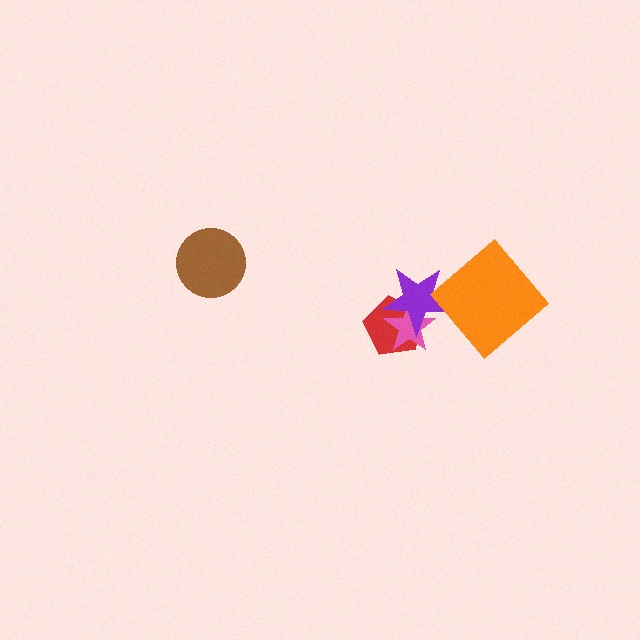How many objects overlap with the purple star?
2 objects overlap with the purple star.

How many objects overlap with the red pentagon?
2 objects overlap with the red pentagon.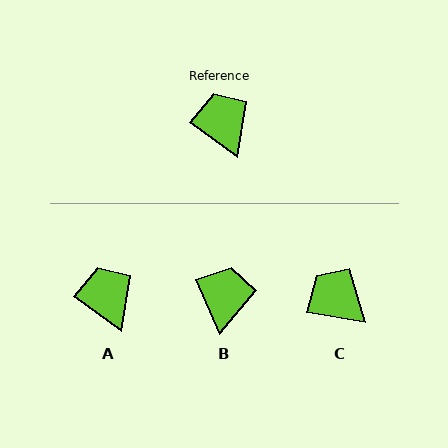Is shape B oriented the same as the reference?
No, it is off by about 30 degrees.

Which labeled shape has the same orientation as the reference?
A.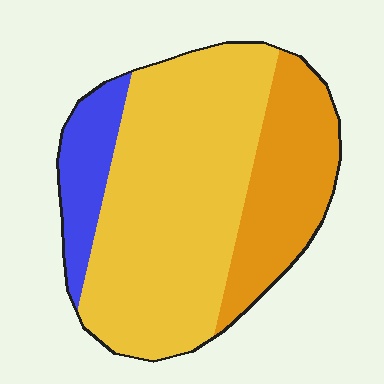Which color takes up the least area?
Blue, at roughly 15%.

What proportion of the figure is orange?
Orange takes up between a quarter and a half of the figure.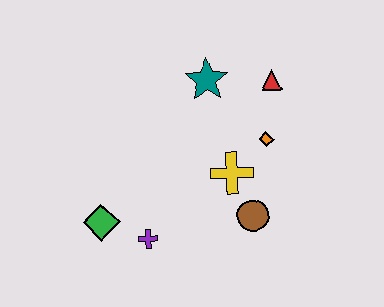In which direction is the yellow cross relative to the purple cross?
The yellow cross is to the right of the purple cross.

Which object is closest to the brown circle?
The yellow cross is closest to the brown circle.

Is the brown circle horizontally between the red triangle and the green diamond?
Yes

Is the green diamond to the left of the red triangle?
Yes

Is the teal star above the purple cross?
Yes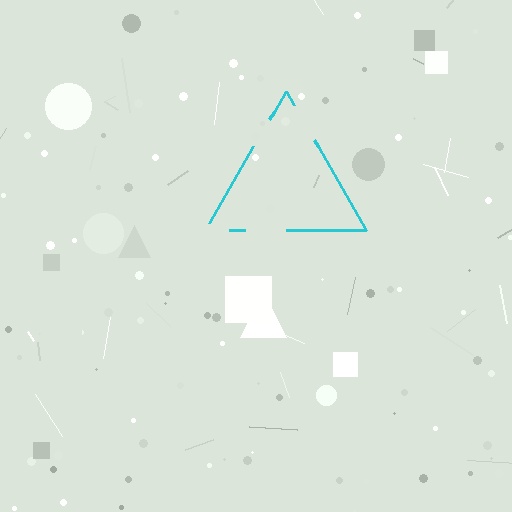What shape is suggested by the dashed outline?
The dashed outline suggests a triangle.